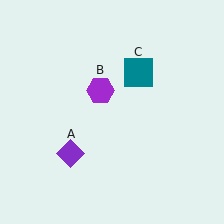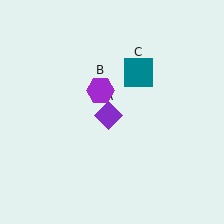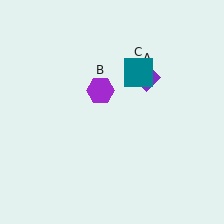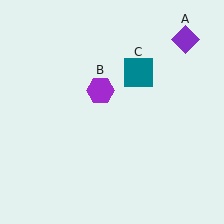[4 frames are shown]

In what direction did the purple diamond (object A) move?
The purple diamond (object A) moved up and to the right.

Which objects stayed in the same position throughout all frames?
Purple hexagon (object B) and teal square (object C) remained stationary.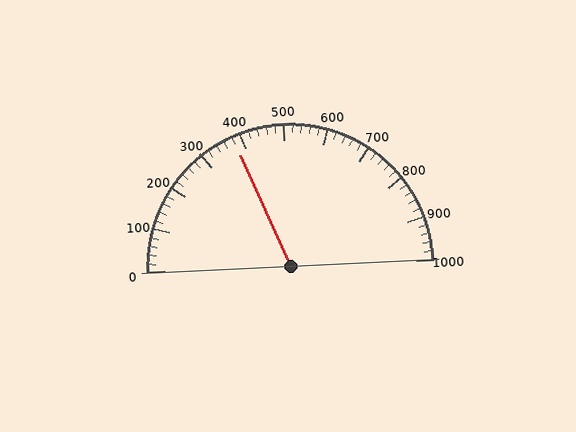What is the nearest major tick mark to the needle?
The nearest major tick mark is 400.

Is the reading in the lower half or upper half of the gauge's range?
The reading is in the lower half of the range (0 to 1000).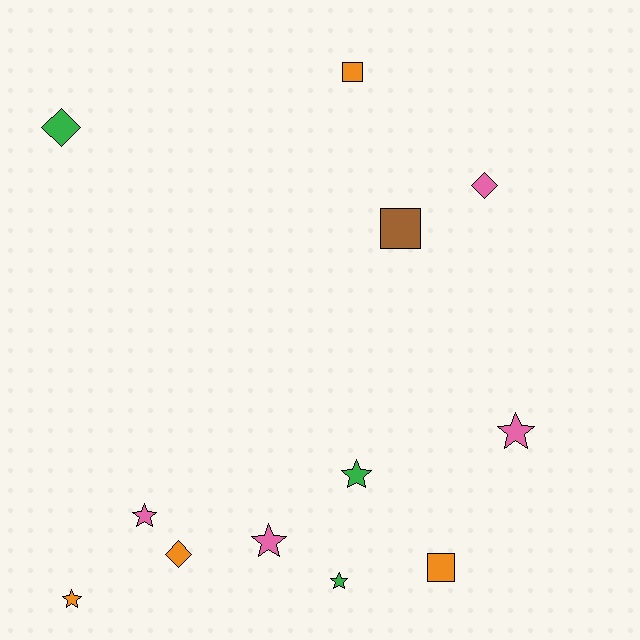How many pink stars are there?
There are 3 pink stars.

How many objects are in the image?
There are 12 objects.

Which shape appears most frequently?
Star, with 6 objects.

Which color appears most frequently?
Orange, with 4 objects.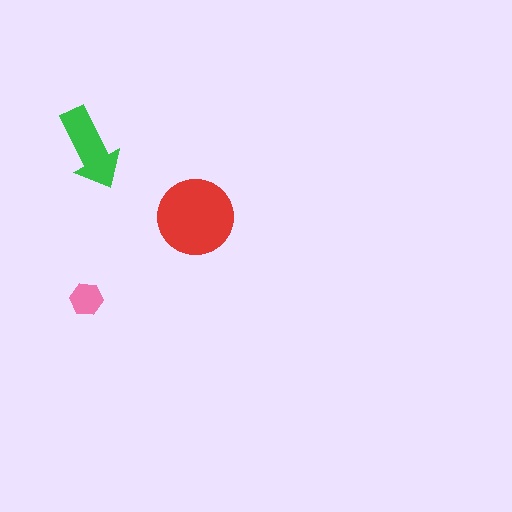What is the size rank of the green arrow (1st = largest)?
2nd.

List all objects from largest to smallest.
The red circle, the green arrow, the pink hexagon.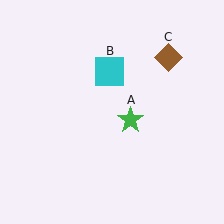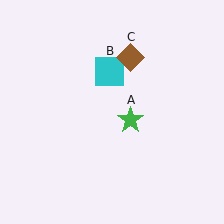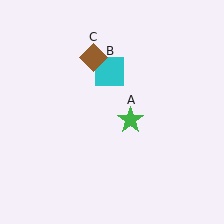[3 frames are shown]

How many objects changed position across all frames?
1 object changed position: brown diamond (object C).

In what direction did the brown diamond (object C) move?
The brown diamond (object C) moved left.